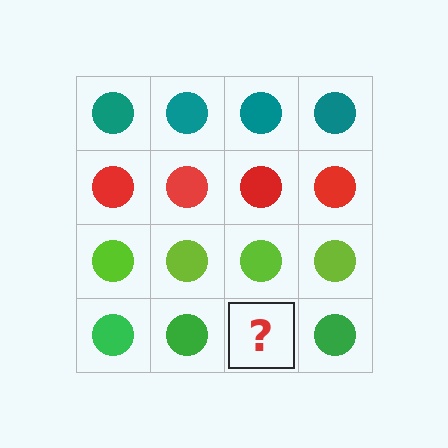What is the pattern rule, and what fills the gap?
The rule is that each row has a consistent color. The gap should be filled with a green circle.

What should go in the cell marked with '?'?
The missing cell should contain a green circle.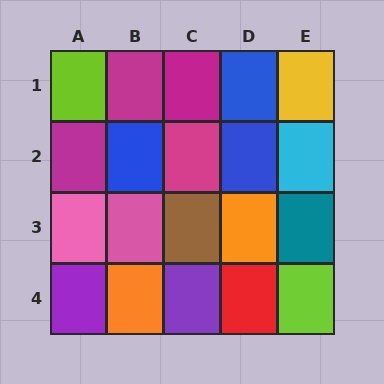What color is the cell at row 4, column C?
Purple.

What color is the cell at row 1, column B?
Magenta.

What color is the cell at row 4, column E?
Lime.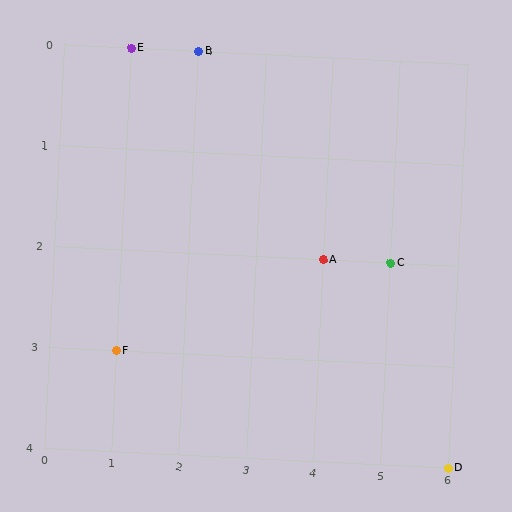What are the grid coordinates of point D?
Point D is at grid coordinates (6, 4).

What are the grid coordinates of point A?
Point A is at grid coordinates (4, 2).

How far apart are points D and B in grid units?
Points D and B are 4 columns and 4 rows apart (about 5.7 grid units diagonally).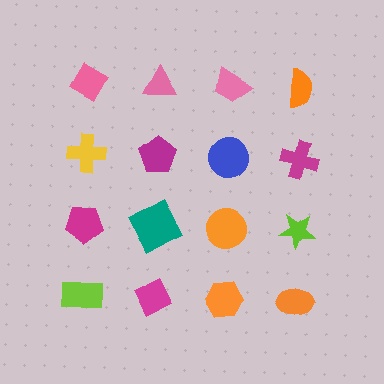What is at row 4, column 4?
An orange ellipse.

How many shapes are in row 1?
4 shapes.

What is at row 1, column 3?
A pink trapezoid.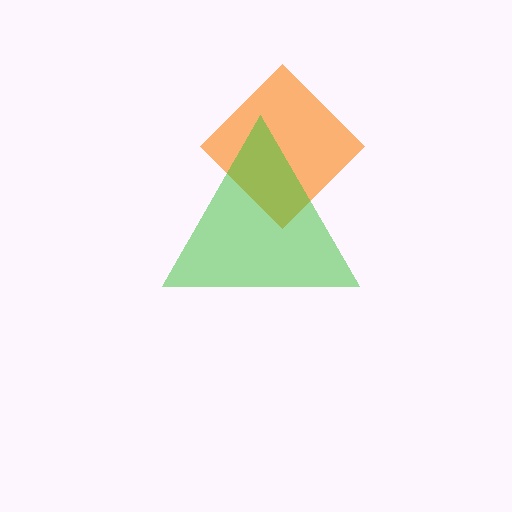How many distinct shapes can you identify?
There are 2 distinct shapes: an orange diamond, a green triangle.